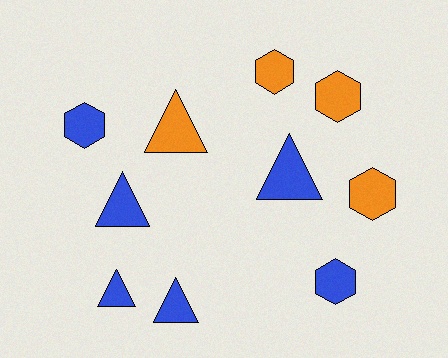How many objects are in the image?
There are 10 objects.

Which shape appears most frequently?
Triangle, with 5 objects.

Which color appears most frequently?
Blue, with 6 objects.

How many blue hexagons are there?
There are 2 blue hexagons.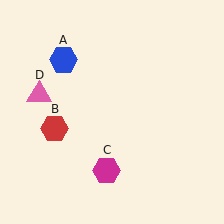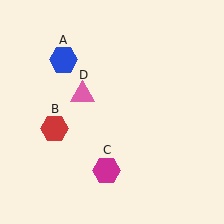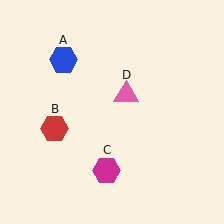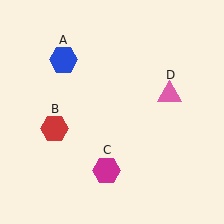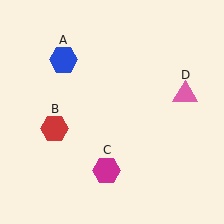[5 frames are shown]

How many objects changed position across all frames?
1 object changed position: pink triangle (object D).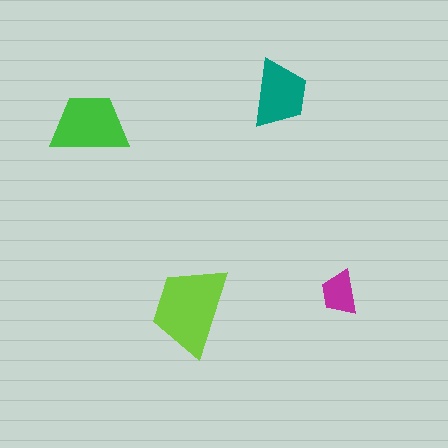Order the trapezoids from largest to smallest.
the lime one, the green one, the teal one, the magenta one.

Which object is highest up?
The teal trapezoid is topmost.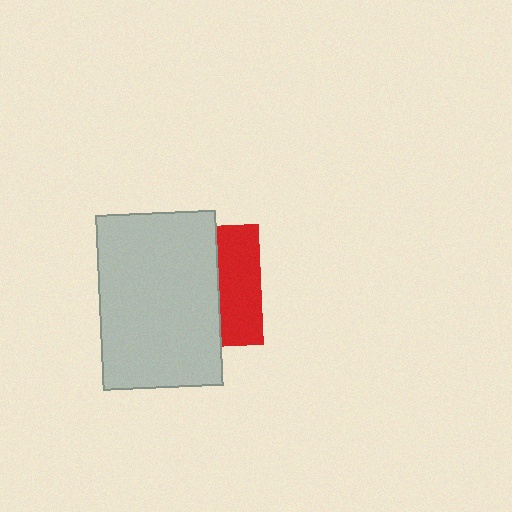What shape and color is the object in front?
The object in front is a light gray rectangle.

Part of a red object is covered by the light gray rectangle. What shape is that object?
It is a square.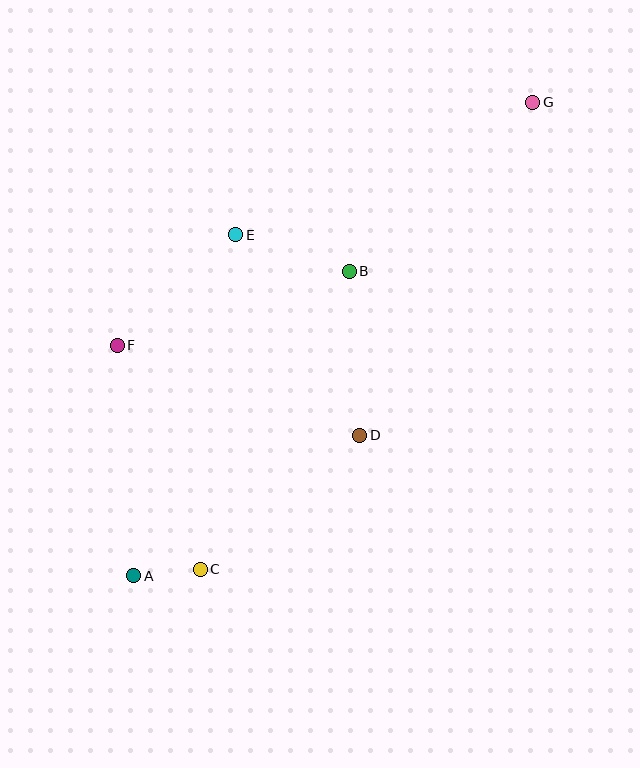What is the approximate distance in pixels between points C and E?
The distance between C and E is approximately 336 pixels.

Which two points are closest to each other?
Points A and C are closest to each other.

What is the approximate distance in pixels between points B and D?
The distance between B and D is approximately 164 pixels.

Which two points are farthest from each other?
Points A and G are farthest from each other.